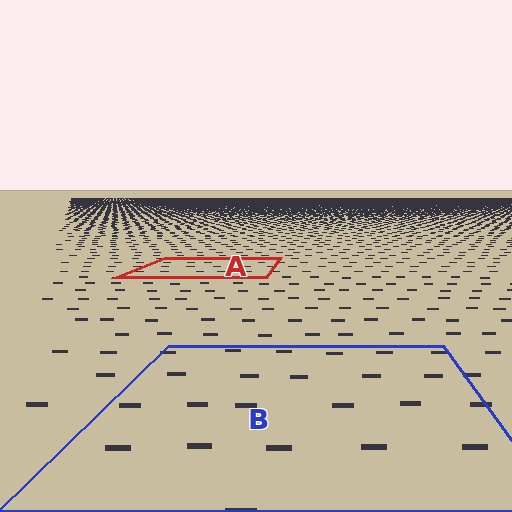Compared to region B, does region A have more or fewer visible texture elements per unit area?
Region A has more texture elements per unit area — they are packed more densely because it is farther away.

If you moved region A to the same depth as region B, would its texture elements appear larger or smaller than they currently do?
They would appear larger. At a closer depth, the same texture elements are projected at a bigger on-screen size.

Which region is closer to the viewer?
Region B is closer. The texture elements there are larger and more spread out.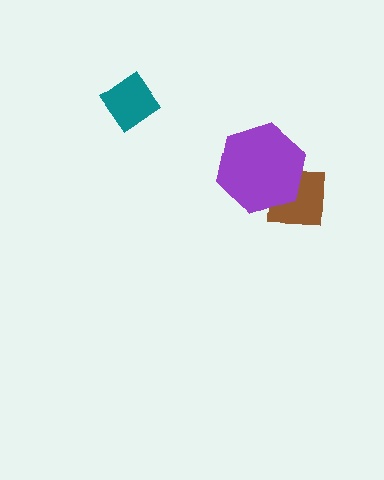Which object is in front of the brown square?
The purple hexagon is in front of the brown square.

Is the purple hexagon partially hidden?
No, no other shape covers it.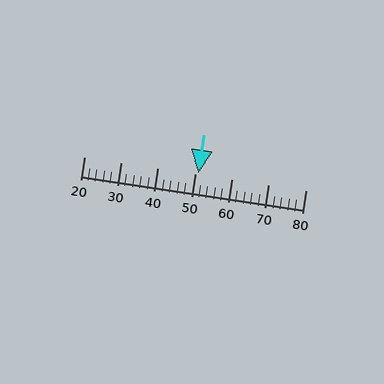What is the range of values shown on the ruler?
The ruler shows values from 20 to 80.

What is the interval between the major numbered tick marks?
The major tick marks are spaced 10 units apart.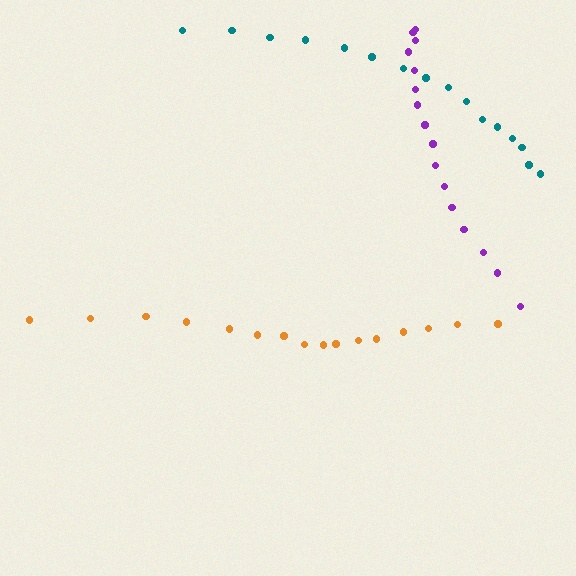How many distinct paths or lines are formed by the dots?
There are 3 distinct paths.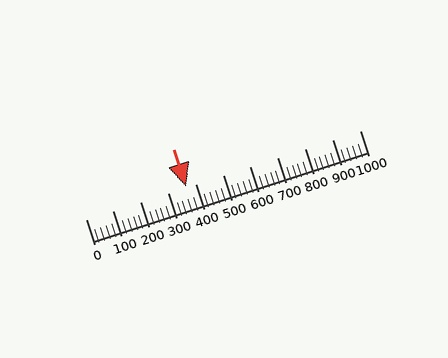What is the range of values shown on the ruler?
The ruler shows values from 0 to 1000.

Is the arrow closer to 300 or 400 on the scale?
The arrow is closer to 400.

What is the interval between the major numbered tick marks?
The major tick marks are spaced 100 units apart.